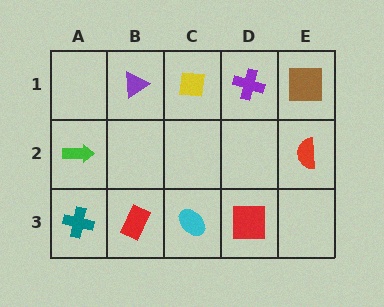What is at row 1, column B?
A purple triangle.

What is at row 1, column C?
A yellow square.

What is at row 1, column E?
A brown square.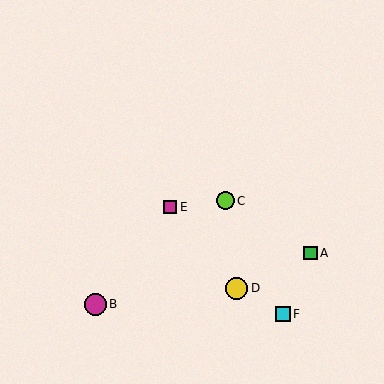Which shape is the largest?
The yellow circle (labeled D) is the largest.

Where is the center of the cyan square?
The center of the cyan square is at (283, 314).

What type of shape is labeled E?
Shape E is a magenta square.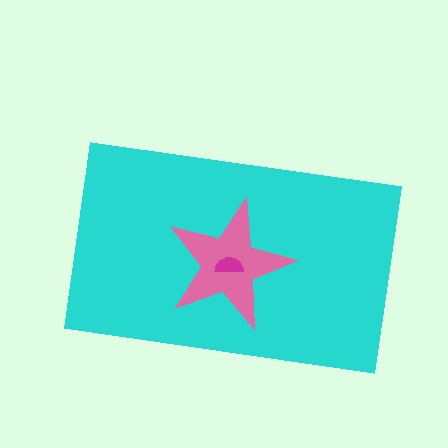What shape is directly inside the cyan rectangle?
The pink star.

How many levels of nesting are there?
3.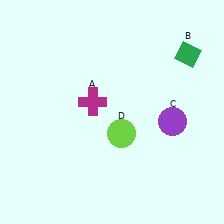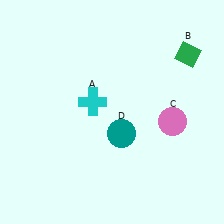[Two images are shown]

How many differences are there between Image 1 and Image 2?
There are 3 differences between the two images.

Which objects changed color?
A changed from magenta to cyan. C changed from purple to pink. D changed from lime to teal.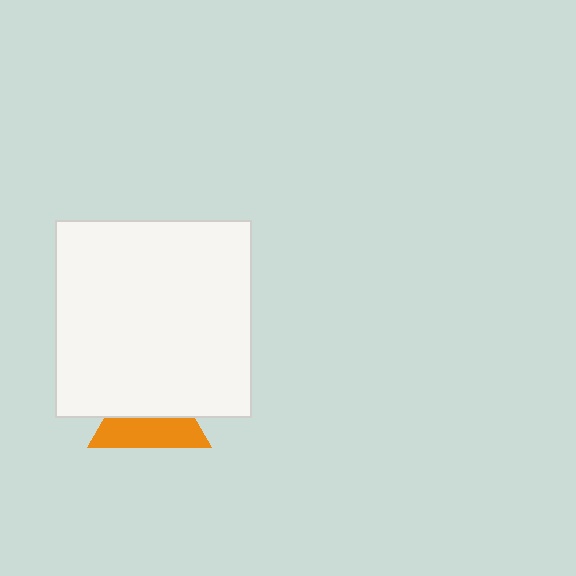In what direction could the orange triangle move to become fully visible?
The orange triangle could move down. That would shift it out from behind the white square entirely.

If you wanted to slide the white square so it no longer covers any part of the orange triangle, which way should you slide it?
Slide it up — that is the most direct way to separate the two shapes.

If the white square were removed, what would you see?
You would see the complete orange triangle.